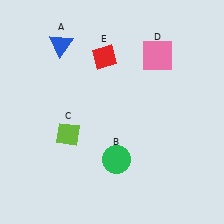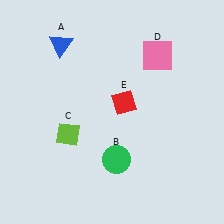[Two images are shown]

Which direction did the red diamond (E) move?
The red diamond (E) moved down.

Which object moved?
The red diamond (E) moved down.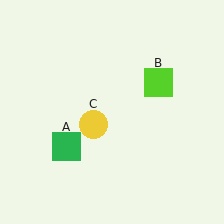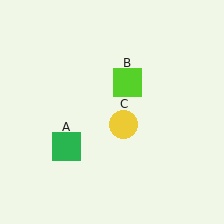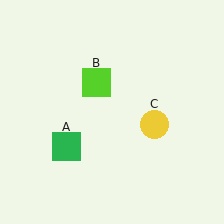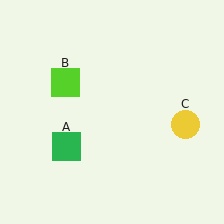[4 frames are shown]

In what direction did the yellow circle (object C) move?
The yellow circle (object C) moved right.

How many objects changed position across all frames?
2 objects changed position: lime square (object B), yellow circle (object C).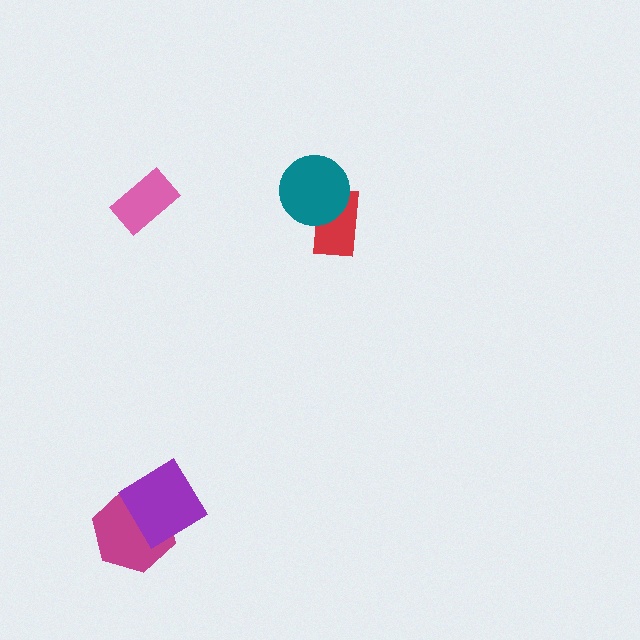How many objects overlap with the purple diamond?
1 object overlaps with the purple diamond.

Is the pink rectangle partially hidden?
No, no other shape covers it.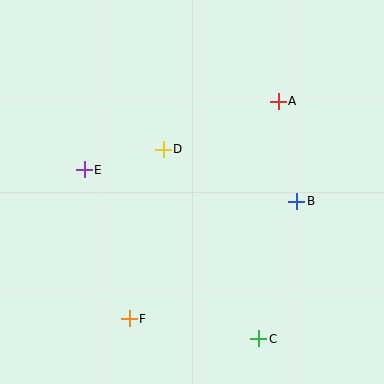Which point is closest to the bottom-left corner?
Point F is closest to the bottom-left corner.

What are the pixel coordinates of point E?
Point E is at (84, 170).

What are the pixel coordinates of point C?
Point C is at (259, 339).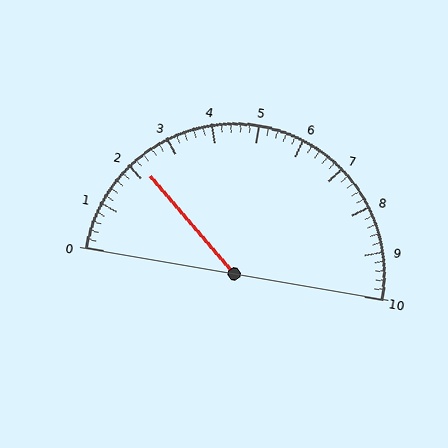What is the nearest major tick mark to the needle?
The nearest major tick mark is 2.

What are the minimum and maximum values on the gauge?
The gauge ranges from 0 to 10.